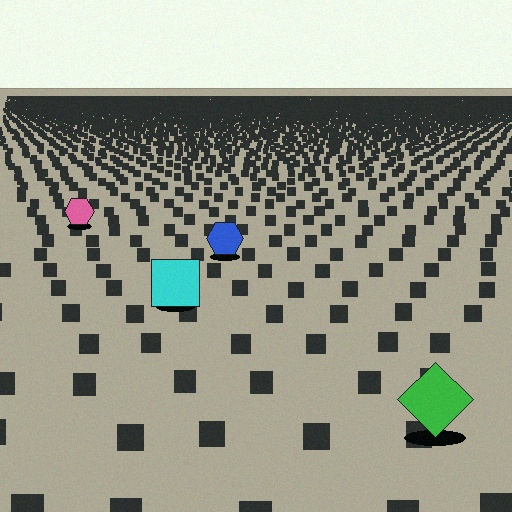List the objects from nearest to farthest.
From nearest to farthest: the green diamond, the cyan square, the blue hexagon, the pink hexagon.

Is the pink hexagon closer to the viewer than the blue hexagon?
No. The blue hexagon is closer — you can tell from the texture gradient: the ground texture is coarser near it.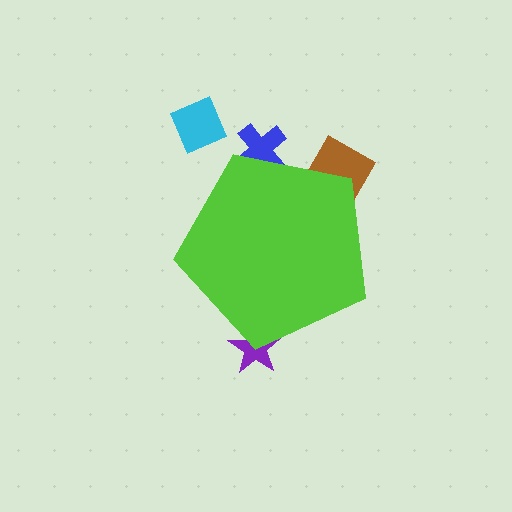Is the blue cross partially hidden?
Yes, the blue cross is partially hidden behind the lime pentagon.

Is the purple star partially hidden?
Yes, the purple star is partially hidden behind the lime pentagon.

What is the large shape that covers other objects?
A lime pentagon.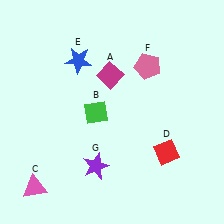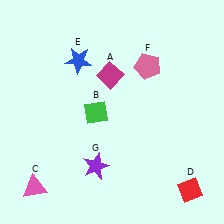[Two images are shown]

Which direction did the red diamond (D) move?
The red diamond (D) moved down.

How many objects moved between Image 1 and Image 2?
1 object moved between the two images.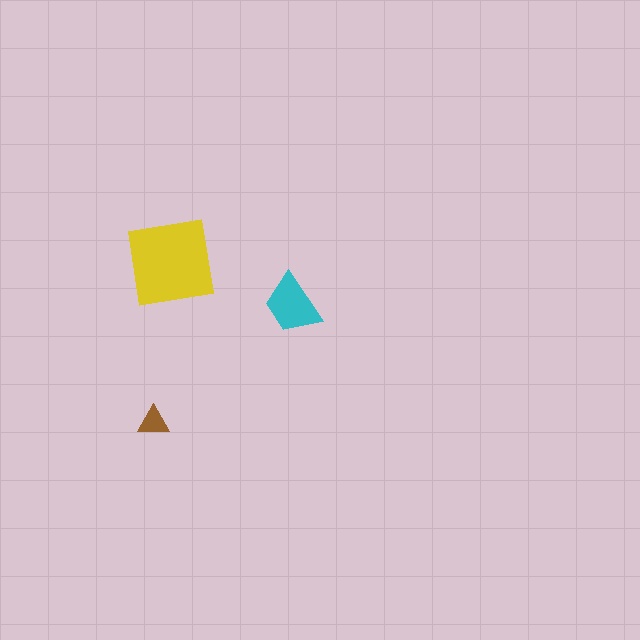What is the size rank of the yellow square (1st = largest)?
1st.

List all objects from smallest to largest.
The brown triangle, the cyan trapezoid, the yellow square.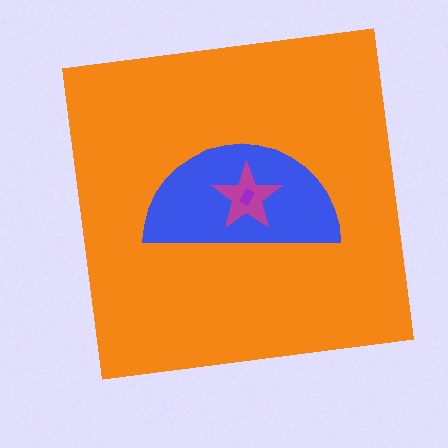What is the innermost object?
The purple rectangle.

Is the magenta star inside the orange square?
Yes.